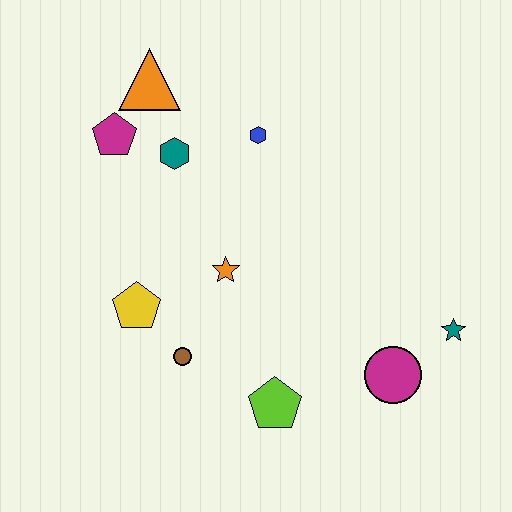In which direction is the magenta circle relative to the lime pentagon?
The magenta circle is to the right of the lime pentagon.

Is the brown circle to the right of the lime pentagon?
No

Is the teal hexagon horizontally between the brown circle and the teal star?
No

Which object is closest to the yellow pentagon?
The brown circle is closest to the yellow pentagon.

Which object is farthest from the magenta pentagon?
The teal star is farthest from the magenta pentagon.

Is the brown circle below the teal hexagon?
Yes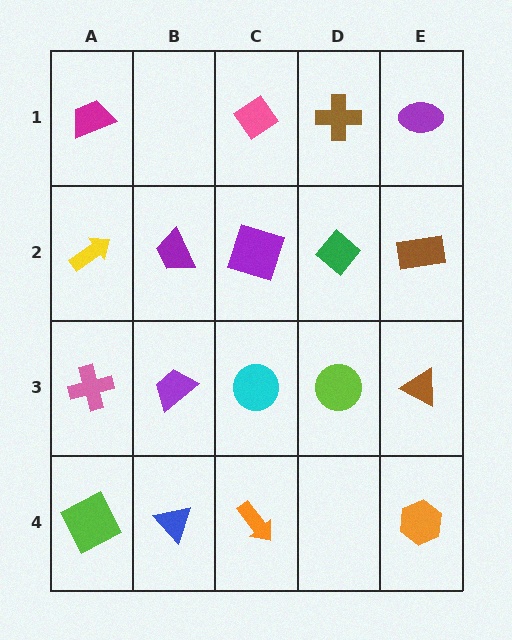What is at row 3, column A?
A pink cross.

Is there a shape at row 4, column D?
No, that cell is empty.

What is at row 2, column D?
A green diamond.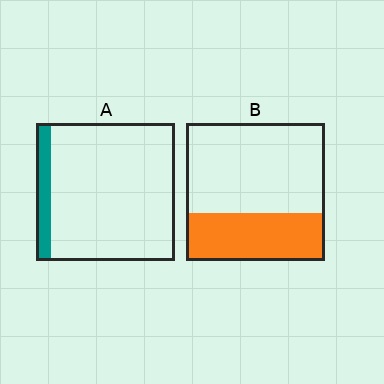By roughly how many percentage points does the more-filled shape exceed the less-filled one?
By roughly 25 percentage points (B over A).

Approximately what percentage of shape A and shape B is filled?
A is approximately 10% and B is approximately 35%.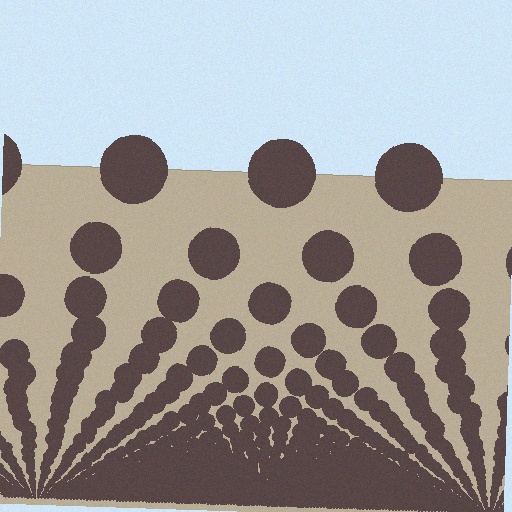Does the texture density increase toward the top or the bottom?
Density increases toward the bottom.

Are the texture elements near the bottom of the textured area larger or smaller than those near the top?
Smaller. The gradient is inverted — elements near the bottom are smaller and denser.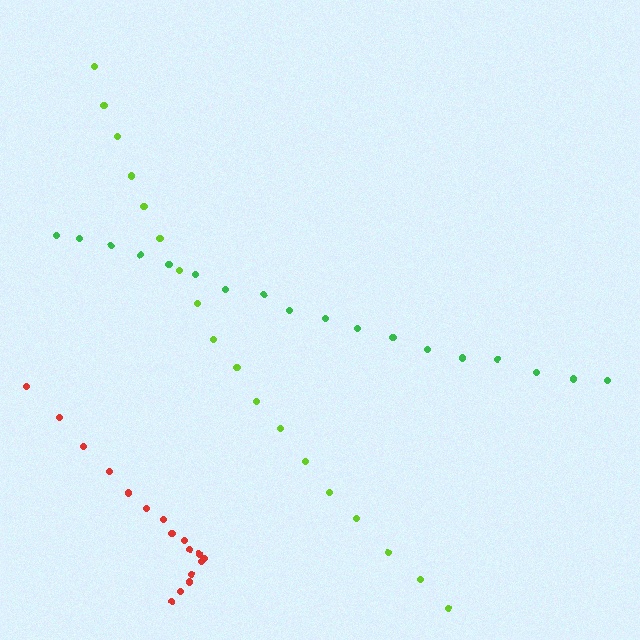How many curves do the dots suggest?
There are 3 distinct paths.